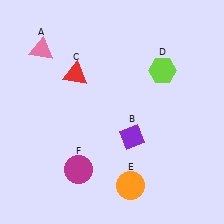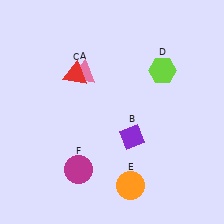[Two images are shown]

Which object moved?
The pink triangle (A) moved right.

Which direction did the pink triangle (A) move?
The pink triangle (A) moved right.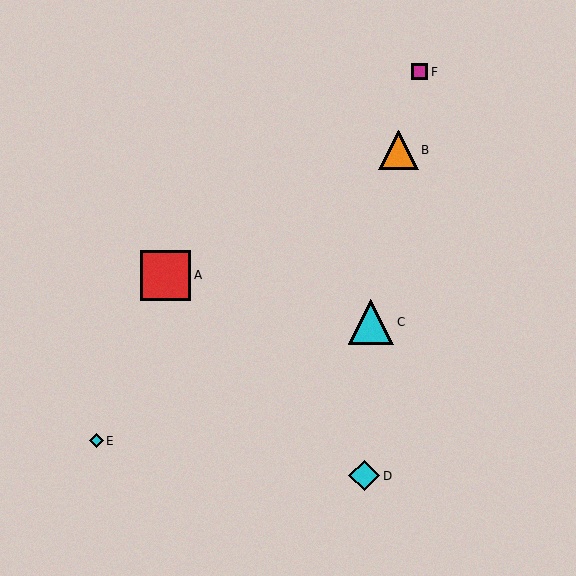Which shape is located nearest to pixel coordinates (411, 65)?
The magenta square (labeled F) at (420, 72) is nearest to that location.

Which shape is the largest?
The red square (labeled A) is the largest.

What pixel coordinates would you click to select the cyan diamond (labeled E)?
Click at (96, 441) to select the cyan diamond E.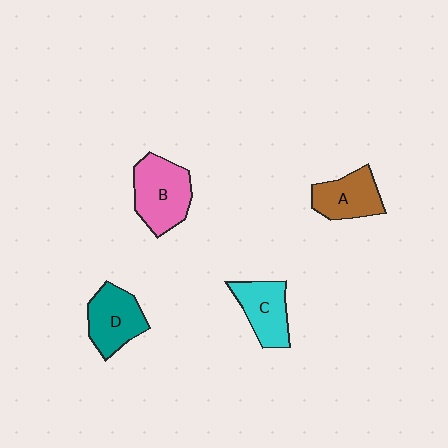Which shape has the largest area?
Shape B (pink).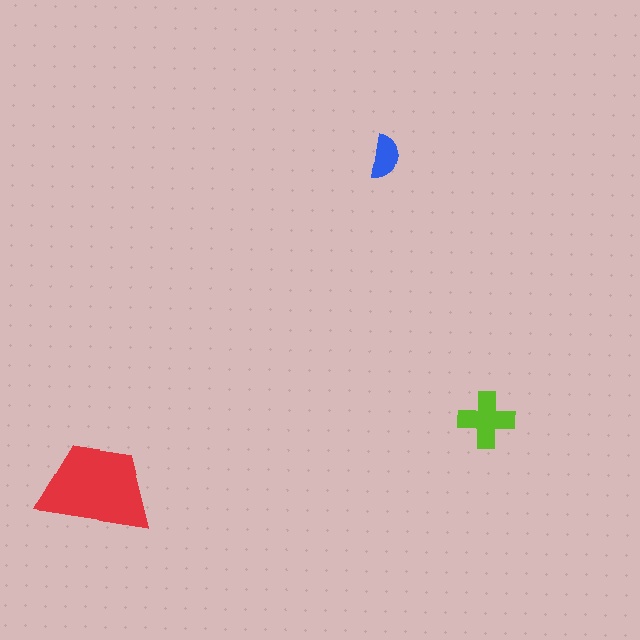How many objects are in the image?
There are 3 objects in the image.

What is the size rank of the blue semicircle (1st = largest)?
3rd.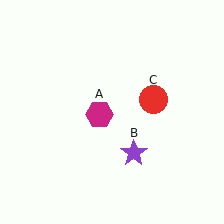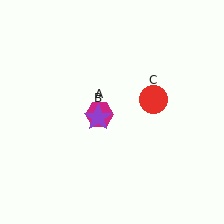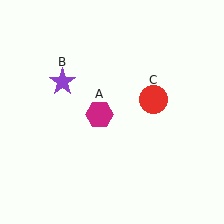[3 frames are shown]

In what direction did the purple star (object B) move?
The purple star (object B) moved up and to the left.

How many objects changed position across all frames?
1 object changed position: purple star (object B).